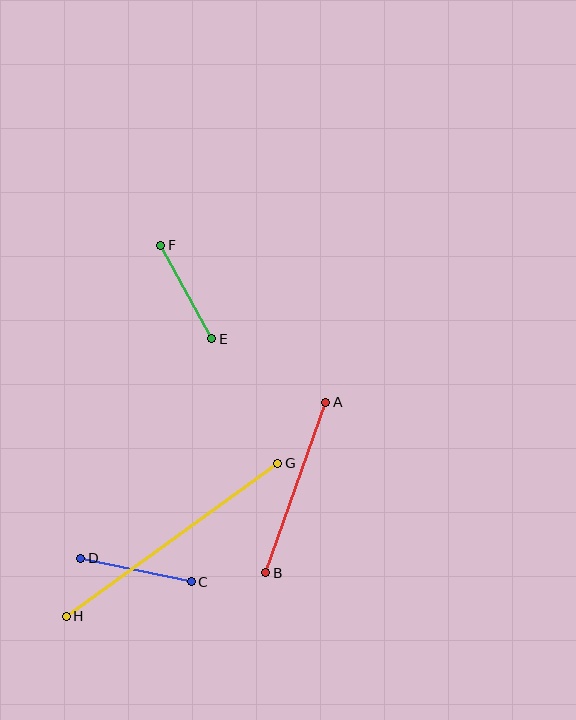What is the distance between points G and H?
The distance is approximately 261 pixels.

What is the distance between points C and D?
The distance is approximately 113 pixels.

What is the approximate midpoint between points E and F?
The midpoint is at approximately (186, 292) pixels.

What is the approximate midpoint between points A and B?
The midpoint is at approximately (296, 488) pixels.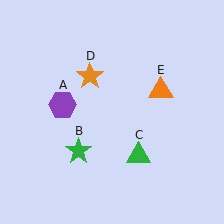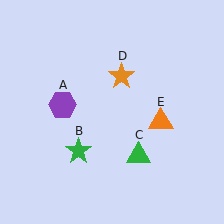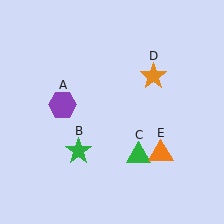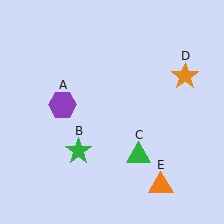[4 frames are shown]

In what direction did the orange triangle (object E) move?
The orange triangle (object E) moved down.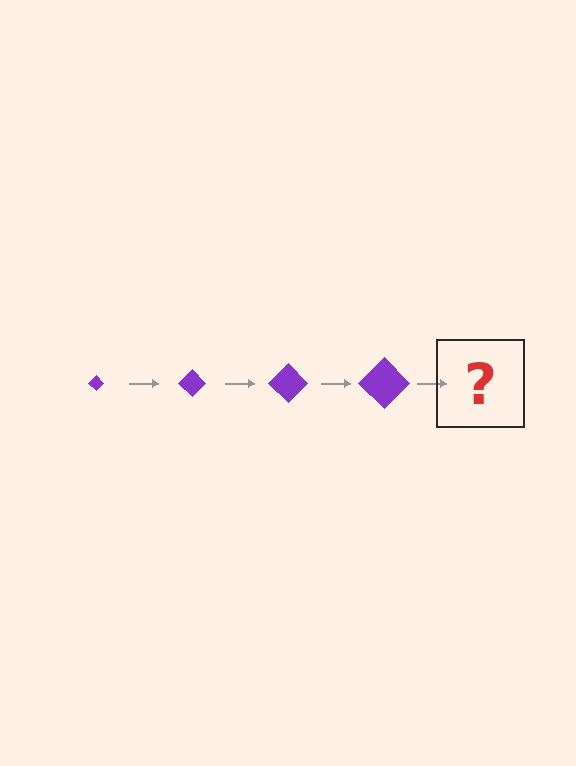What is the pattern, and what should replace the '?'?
The pattern is that the diamond gets progressively larger each step. The '?' should be a purple diamond, larger than the previous one.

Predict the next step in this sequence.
The next step is a purple diamond, larger than the previous one.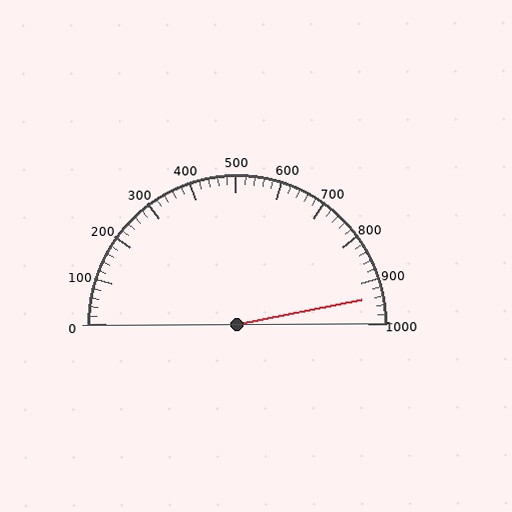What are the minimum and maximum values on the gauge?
The gauge ranges from 0 to 1000.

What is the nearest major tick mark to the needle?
The nearest major tick mark is 900.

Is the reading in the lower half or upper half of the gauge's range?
The reading is in the upper half of the range (0 to 1000).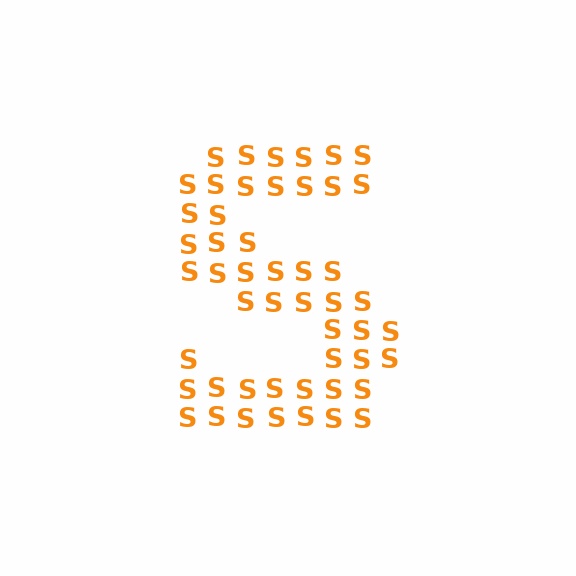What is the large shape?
The large shape is the letter S.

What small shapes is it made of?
It is made of small letter S's.